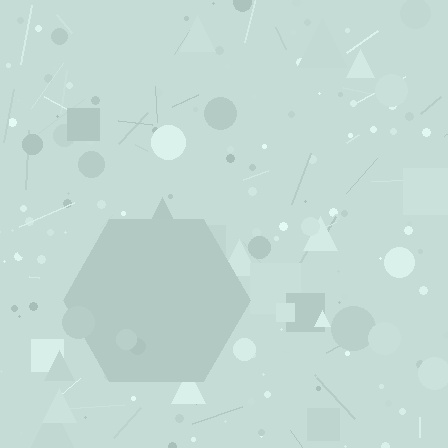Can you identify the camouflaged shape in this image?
The camouflaged shape is a hexagon.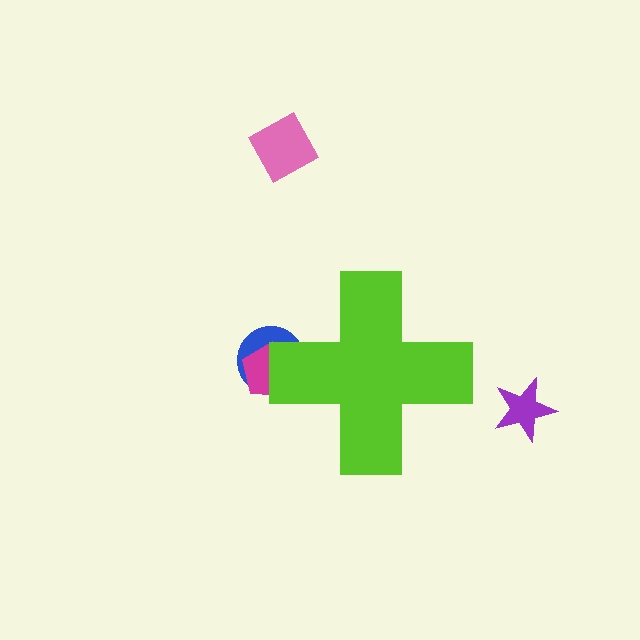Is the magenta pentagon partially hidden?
Yes, the magenta pentagon is partially hidden behind the lime cross.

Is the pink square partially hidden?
No, the pink square is fully visible.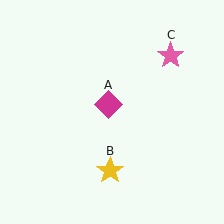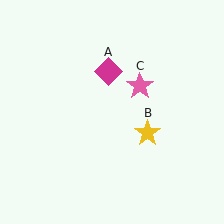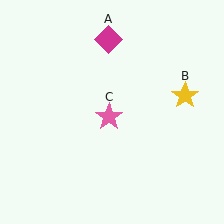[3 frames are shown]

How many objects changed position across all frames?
3 objects changed position: magenta diamond (object A), yellow star (object B), pink star (object C).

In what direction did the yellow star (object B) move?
The yellow star (object B) moved up and to the right.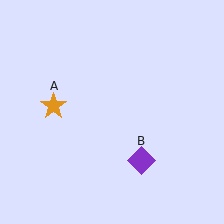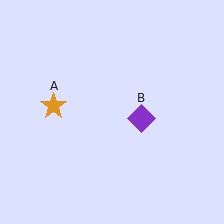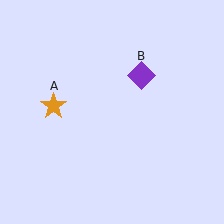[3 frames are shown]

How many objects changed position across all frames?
1 object changed position: purple diamond (object B).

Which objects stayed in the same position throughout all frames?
Orange star (object A) remained stationary.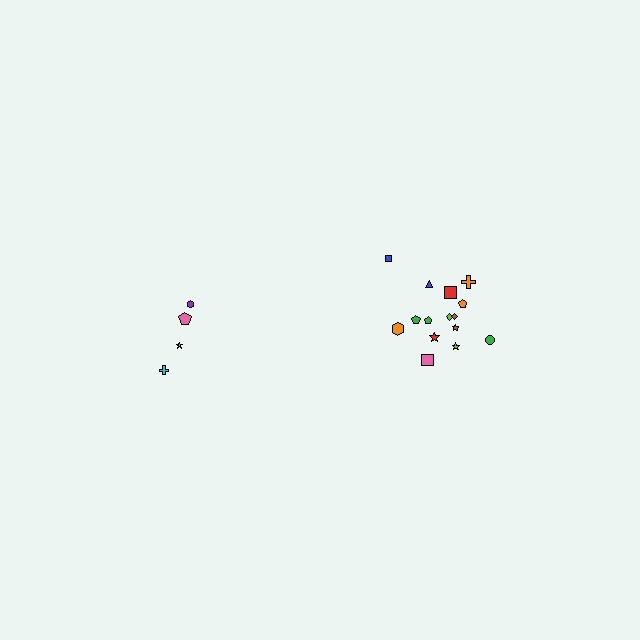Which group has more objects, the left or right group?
The right group.